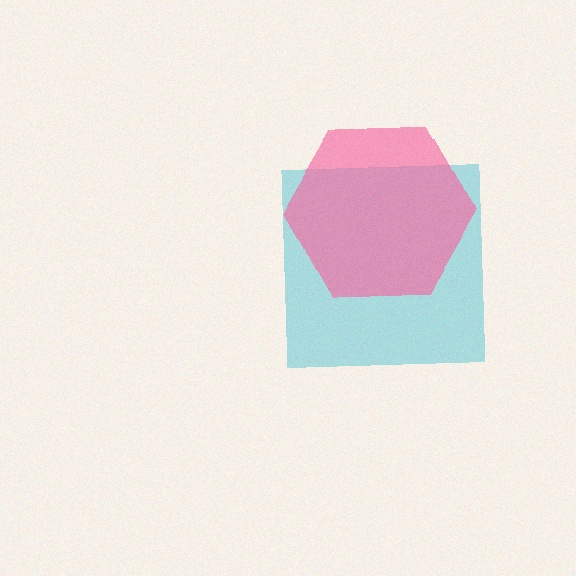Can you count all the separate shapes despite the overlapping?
Yes, there are 2 separate shapes.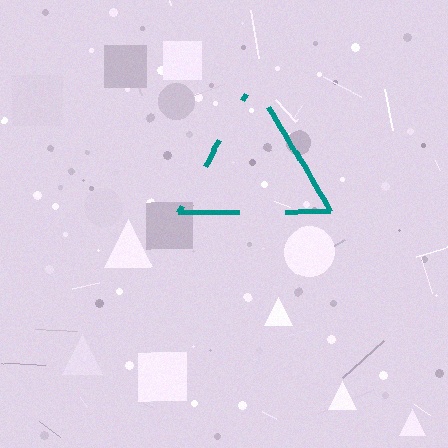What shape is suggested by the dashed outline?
The dashed outline suggests a triangle.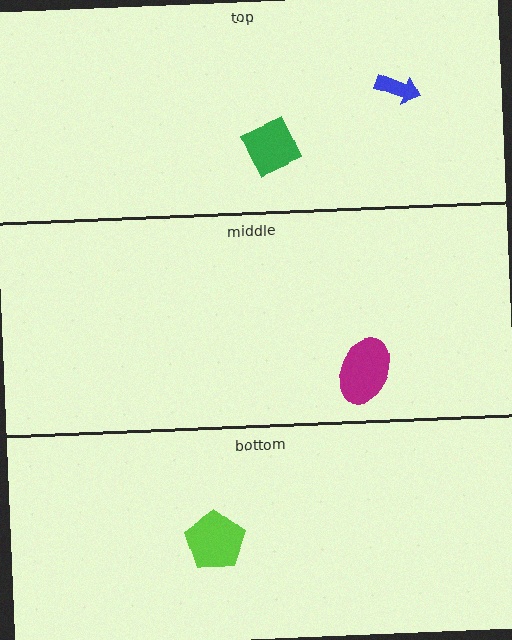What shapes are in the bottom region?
The lime pentagon.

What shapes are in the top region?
The blue arrow, the green square.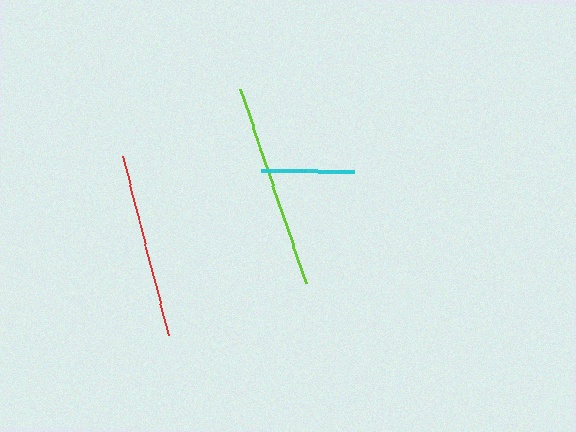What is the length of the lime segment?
The lime segment is approximately 206 pixels long.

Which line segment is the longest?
The lime line is the longest at approximately 206 pixels.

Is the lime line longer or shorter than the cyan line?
The lime line is longer than the cyan line.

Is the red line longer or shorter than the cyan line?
The red line is longer than the cyan line.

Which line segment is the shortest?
The cyan line is the shortest at approximately 93 pixels.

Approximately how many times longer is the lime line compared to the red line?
The lime line is approximately 1.1 times the length of the red line.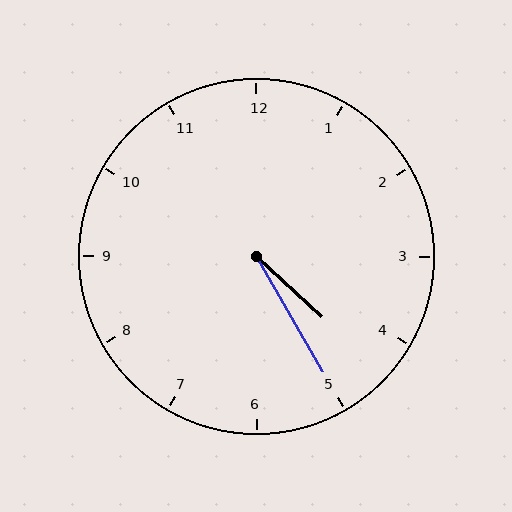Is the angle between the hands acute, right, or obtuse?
It is acute.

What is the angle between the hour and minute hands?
Approximately 18 degrees.